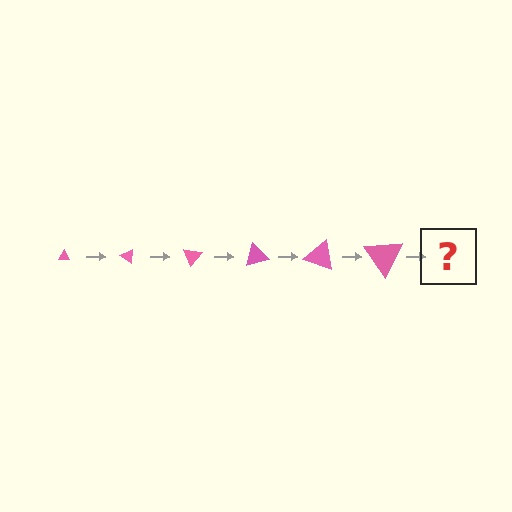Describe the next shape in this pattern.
It should be a triangle, larger than the previous one and rotated 210 degrees from the start.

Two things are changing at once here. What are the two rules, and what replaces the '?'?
The two rules are that the triangle grows larger each step and it rotates 35 degrees each step. The '?' should be a triangle, larger than the previous one and rotated 210 degrees from the start.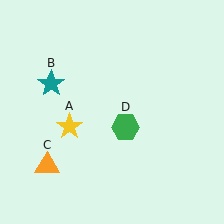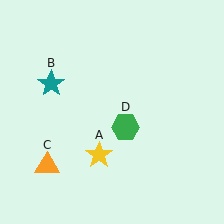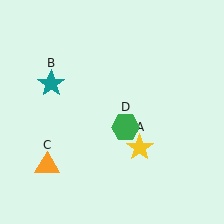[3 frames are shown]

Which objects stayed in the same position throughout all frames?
Teal star (object B) and orange triangle (object C) and green hexagon (object D) remained stationary.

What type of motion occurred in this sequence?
The yellow star (object A) rotated counterclockwise around the center of the scene.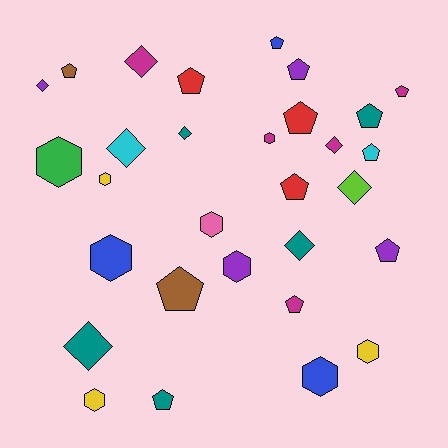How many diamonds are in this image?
There are 8 diamonds.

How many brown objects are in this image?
There are 2 brown objects.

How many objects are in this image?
There are 30 objects.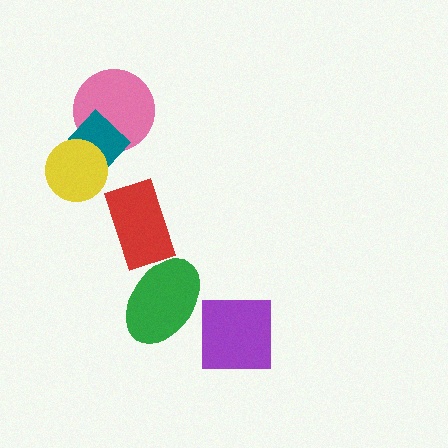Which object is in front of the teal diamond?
The yellow circle is in front of the teal diamond.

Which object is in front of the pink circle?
The teal diamond is in front of the pink circle.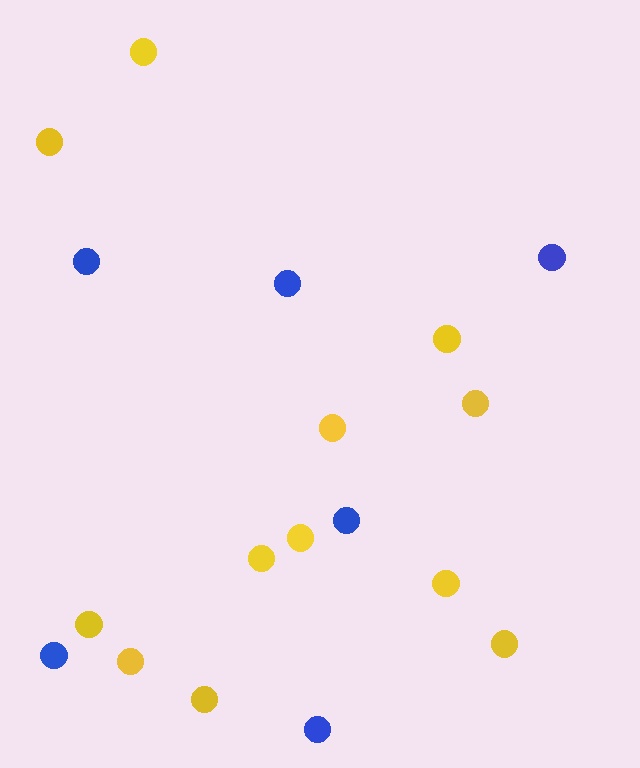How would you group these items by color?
There are 2 groups: one group of blue circles (6) and one group of yellow circles (12).